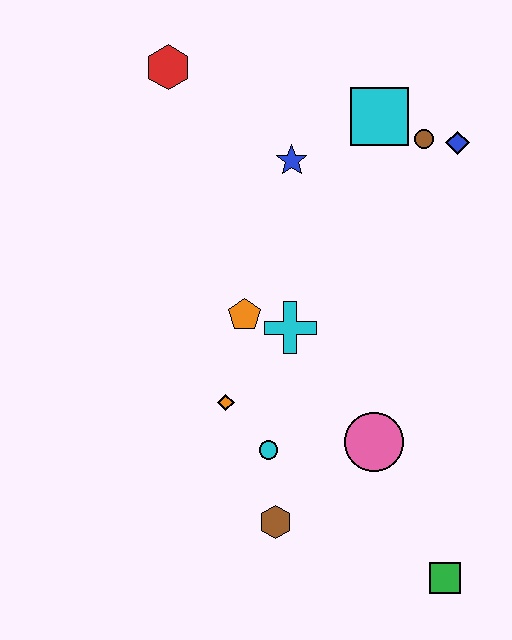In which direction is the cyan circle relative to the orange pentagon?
The cyan circle is below the orange pentagon.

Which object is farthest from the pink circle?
The red hexagon is farthest from the pink circle.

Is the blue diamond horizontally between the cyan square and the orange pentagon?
No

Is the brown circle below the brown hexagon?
No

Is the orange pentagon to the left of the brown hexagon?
Yes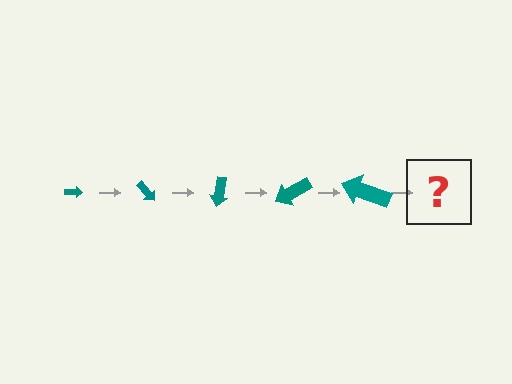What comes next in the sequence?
The next element should be an arrow, larger than the previous one and rotated 250 degrees from the start.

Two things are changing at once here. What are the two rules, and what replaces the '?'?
The two rules are that the arrow grows larger each step and it rotates 50 degrees each step. The '?' should be an arrow, larger than the previous one and rotated 250 degrees from the start.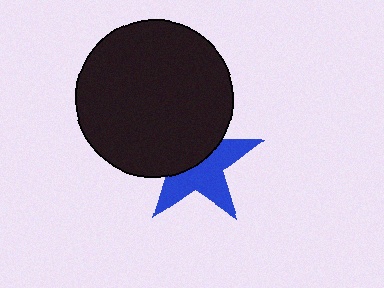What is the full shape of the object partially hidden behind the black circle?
The partially hidden object is a blue star.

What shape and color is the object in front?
The object in front is a black circle.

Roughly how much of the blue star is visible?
About half of it is visible (roughly 52%).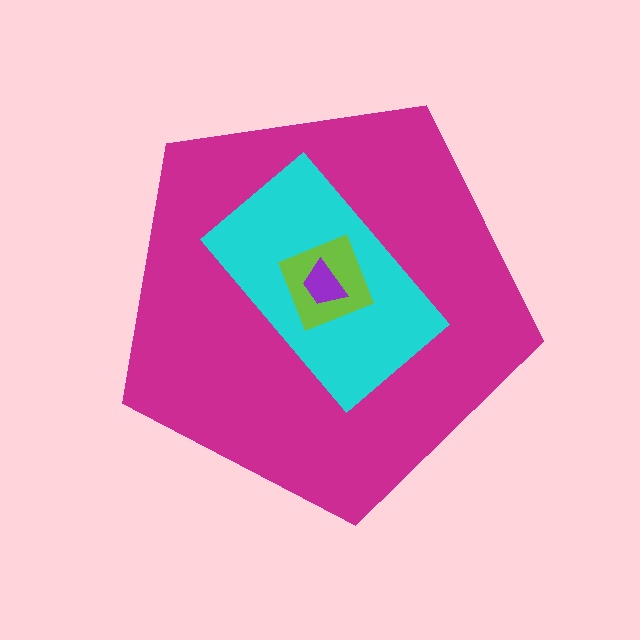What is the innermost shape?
The purple trapezoid.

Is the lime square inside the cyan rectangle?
Yes.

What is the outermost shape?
The magenta pentagon.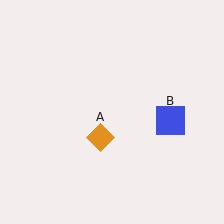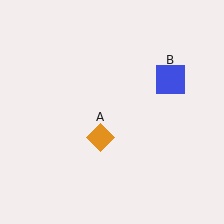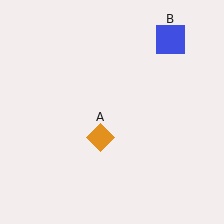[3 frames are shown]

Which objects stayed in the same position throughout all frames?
Orange diamond (object A) remained stationary.